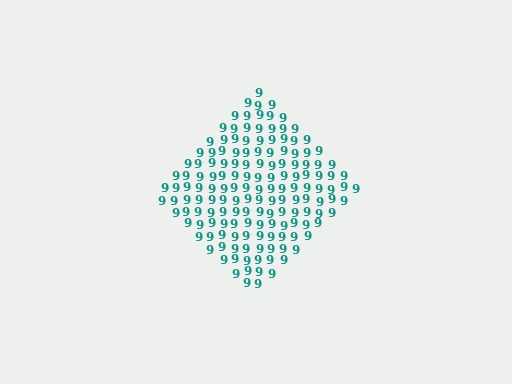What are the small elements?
The small elements are digit 9's.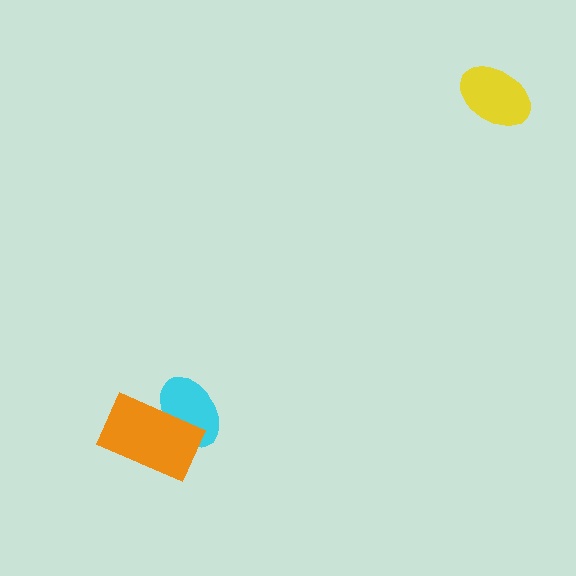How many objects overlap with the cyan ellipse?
1 object overlaps with the cyan ellipse.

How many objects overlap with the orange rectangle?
1 object overlaps with the orange rectangle.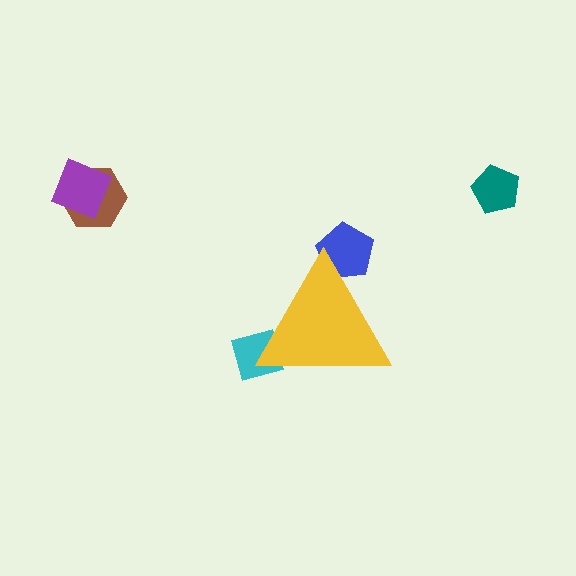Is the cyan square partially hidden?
Yes, the cyan square is partially hidden behind the yellow triangle.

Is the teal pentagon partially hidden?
No, the teal pentagon is fully visible.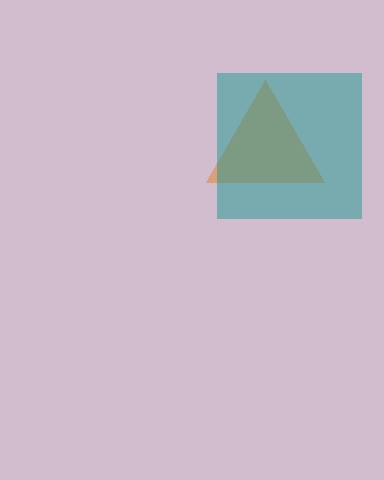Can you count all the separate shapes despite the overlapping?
Yes, there are 2 separate shapes.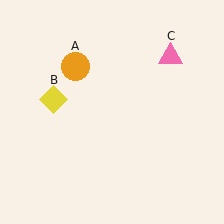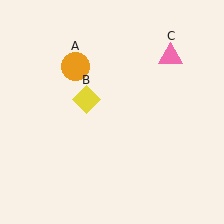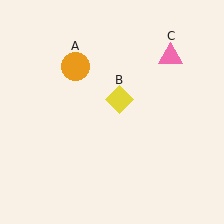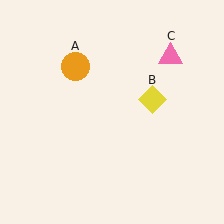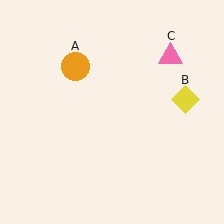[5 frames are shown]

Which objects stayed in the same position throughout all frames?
Orange circle (object A) and pink triangle (object C) remained stationary.